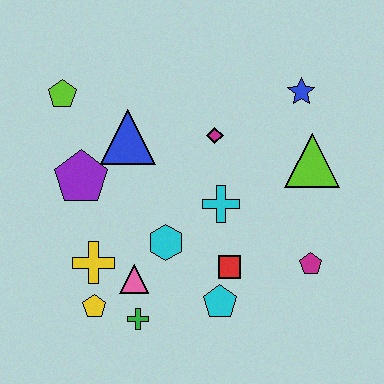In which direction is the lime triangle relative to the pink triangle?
The lime triangle is to the right of the pink triangle.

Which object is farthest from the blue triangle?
The magenta pentagon is farthest from the blue triangle.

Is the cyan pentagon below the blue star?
Yes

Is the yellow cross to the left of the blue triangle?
Yes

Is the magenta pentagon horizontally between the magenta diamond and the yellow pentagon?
No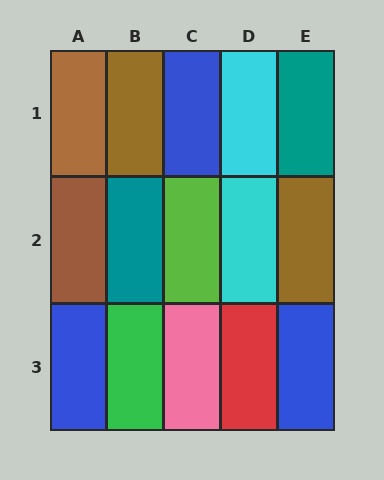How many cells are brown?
4 cells are brown.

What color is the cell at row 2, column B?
Teal.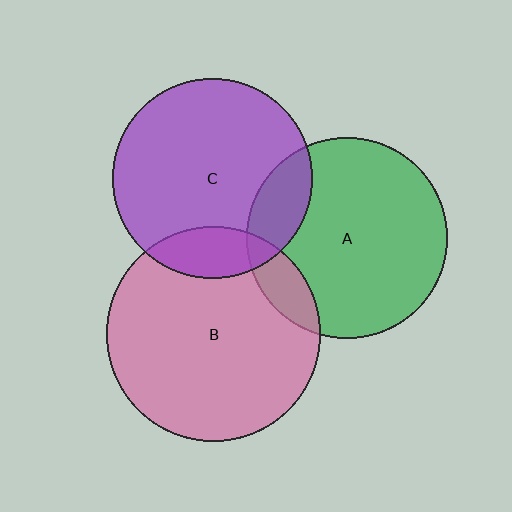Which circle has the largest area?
Circle B (pink).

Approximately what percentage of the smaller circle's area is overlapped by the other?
Approximately 15%.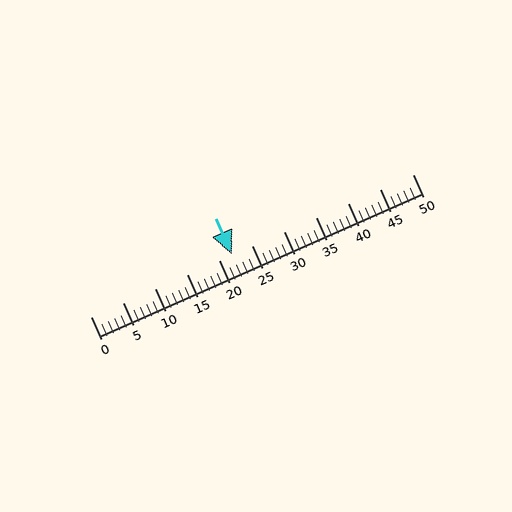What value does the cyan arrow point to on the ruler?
The cyan arrow points to approximately 22.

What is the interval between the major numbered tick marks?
The major tick marks are spaced 5 units apart.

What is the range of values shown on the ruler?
The ruler shows values from 0 to 50.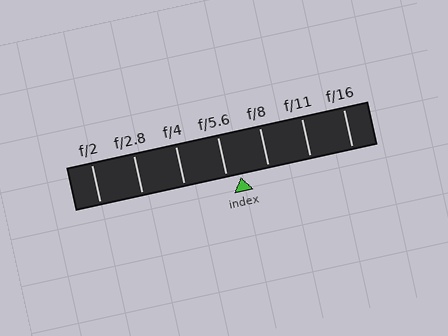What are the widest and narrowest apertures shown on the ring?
The widest aperture shown is f/2 and the narrowest is f/16.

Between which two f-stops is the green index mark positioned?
The index mark is between f/5.6 and f/8.